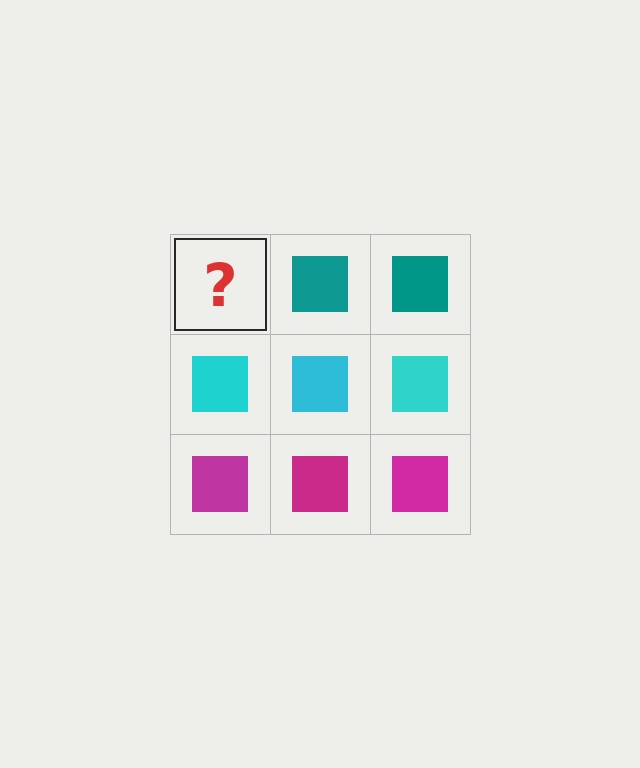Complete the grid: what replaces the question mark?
The question mark should be replaced with a teal square.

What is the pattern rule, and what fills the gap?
The rule is that each row has a consistent color. The gap should be filled with a teal square.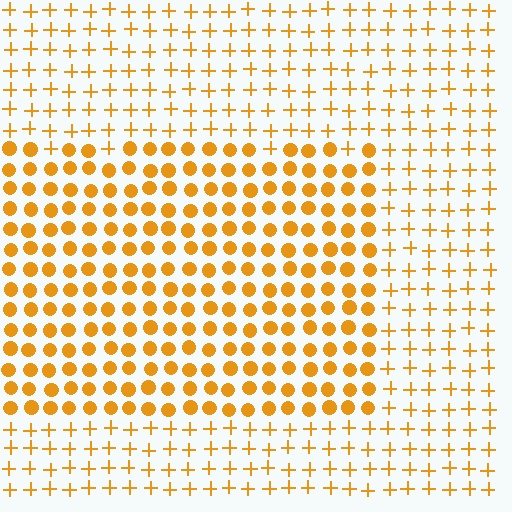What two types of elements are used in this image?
The image uses circles inside the rectangle region and plus signs outside it.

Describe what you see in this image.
The image is filled with small orange elements arranged in a uniform grid. A rectangle-shaped region contains circles, while the surrounding area contains plus signs. The boundary is defined purely by the change in element shape.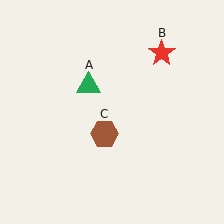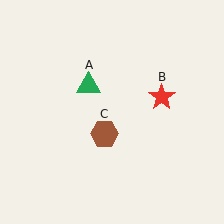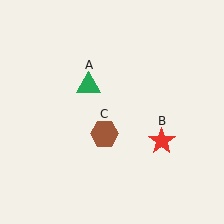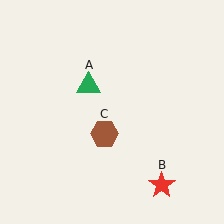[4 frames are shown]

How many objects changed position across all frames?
1 object changed position: red star (object B).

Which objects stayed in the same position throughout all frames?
Green triangle (object A) and brown hexagon (object C) remained stationary.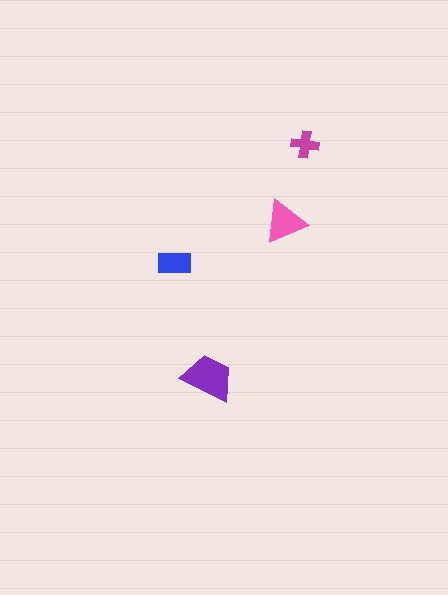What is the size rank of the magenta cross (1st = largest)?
4th.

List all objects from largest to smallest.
The purple trapezoid, the pink triangle, the blue rectangle, the magenta cross.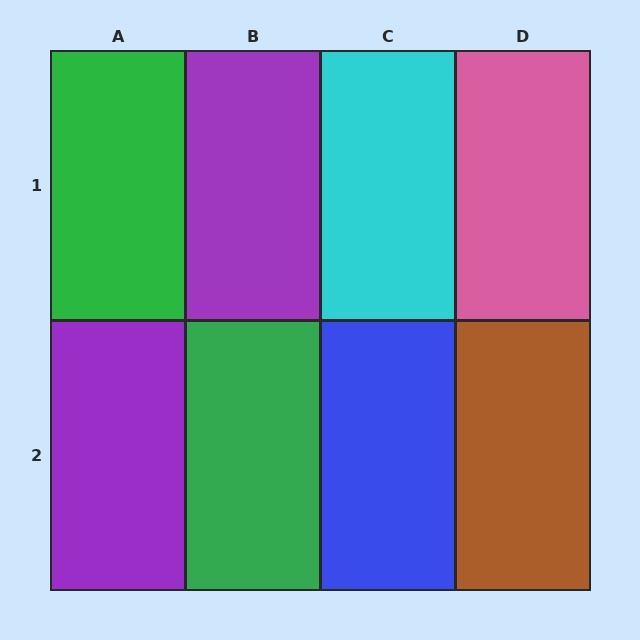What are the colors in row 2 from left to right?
Purple, green, blue, brown.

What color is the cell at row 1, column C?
Cyan.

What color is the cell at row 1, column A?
Green.